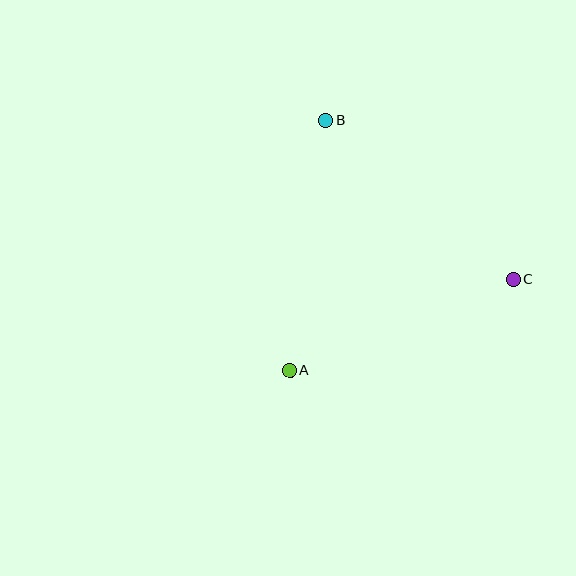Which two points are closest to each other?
Points A and C are closest to each other.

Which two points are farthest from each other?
Points A and B are farthest from each other.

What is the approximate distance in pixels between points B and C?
The distance between B and C is approximately 246 pixels.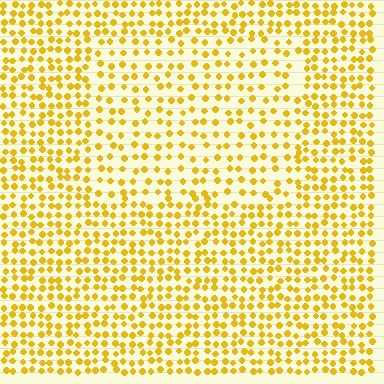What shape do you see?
I see a rectangle.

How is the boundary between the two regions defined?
The boundary is defined by a change in element density (approximately 1.6x ratio). All elements are the same color, size, and shape.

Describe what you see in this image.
The image contains small yellow elements arranged at two different densities. A rectangle-shaped region is visible where the elements are less densely packed than the surrounding area.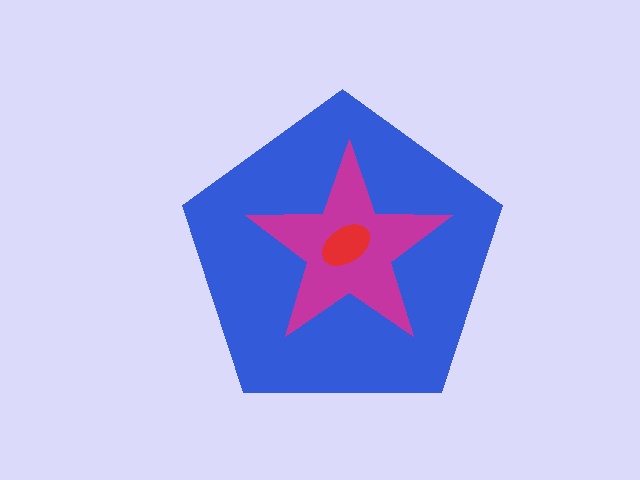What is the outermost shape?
The blue pentagon.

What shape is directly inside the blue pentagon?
The magenta star.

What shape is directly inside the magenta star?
The red ellipse.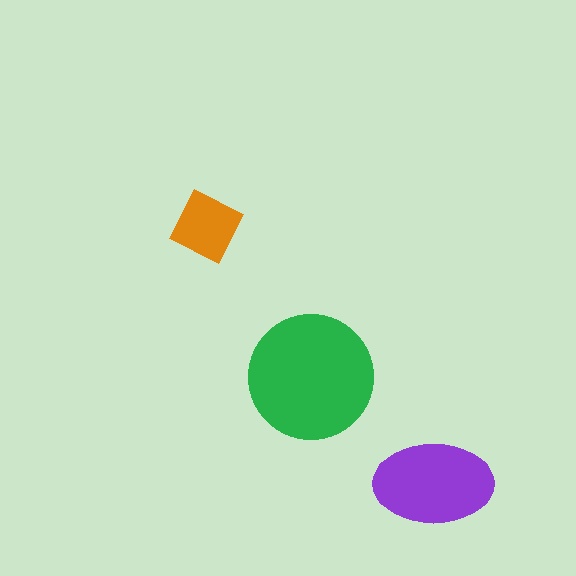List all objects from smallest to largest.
The orange diamond, the purple ellipse, the green circle.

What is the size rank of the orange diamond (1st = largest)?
3rd.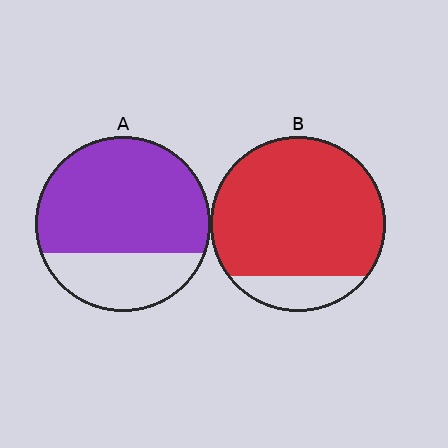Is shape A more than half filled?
Yes.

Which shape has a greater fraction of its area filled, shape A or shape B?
Shape B.